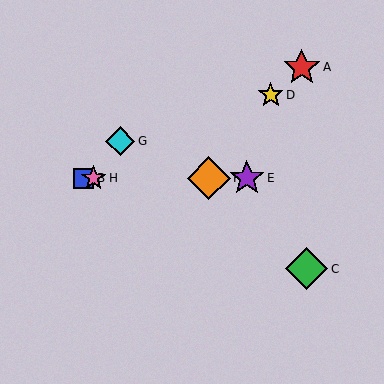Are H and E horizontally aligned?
Yes, both are at y≈178.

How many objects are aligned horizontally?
4 objects (B, E, F, H) are aligned horizontally.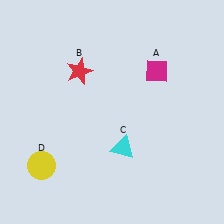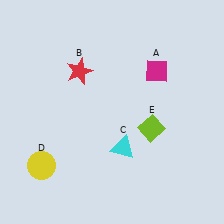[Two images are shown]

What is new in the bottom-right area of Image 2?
A lime diamond (E) was added in the bottom-right area of Image 2.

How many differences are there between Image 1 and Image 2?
There is 1 difference between the two images.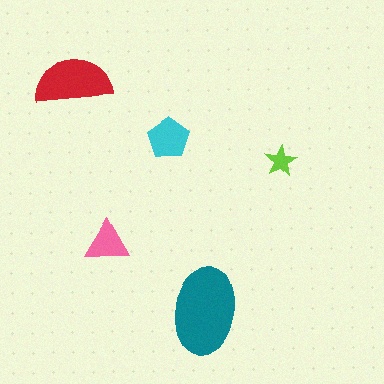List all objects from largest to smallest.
The teal ellipse, the red semicircle, the cyan pentagon, the pink triangle, the lime star.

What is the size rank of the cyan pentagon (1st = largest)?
3rd.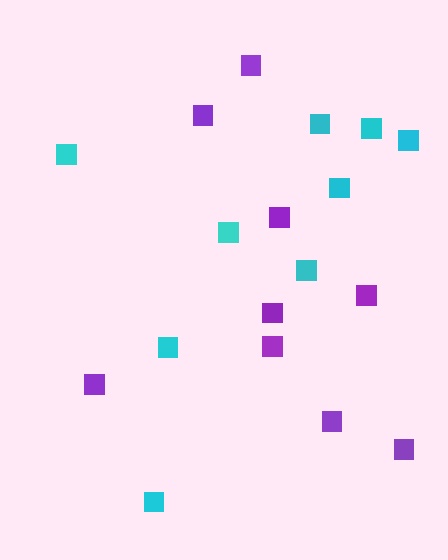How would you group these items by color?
There are 2 groups: one group of purple squares (9) and one group of cyan squares (9).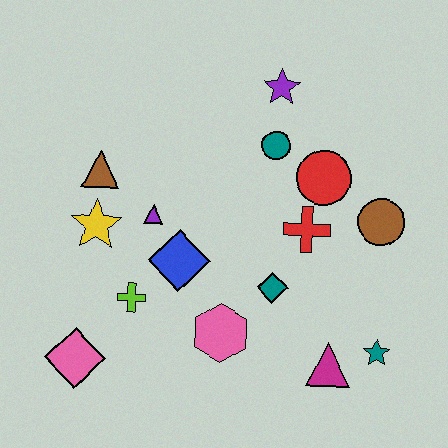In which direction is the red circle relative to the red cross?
The red circle is above the red cross.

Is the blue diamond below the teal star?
No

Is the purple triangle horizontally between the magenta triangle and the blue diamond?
No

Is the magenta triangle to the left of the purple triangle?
No